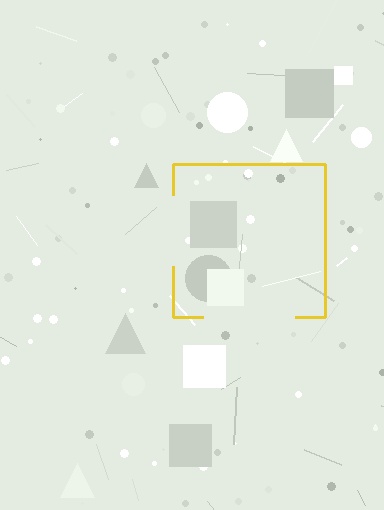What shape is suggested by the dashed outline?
The dashed outline suggests a square.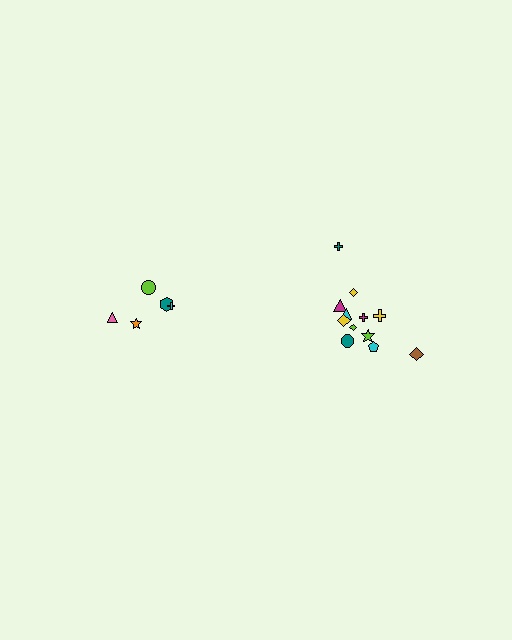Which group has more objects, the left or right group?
The right group.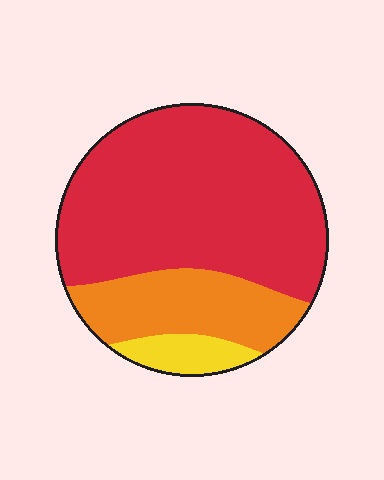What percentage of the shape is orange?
Orange covers about 25% of the shape.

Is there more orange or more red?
Red.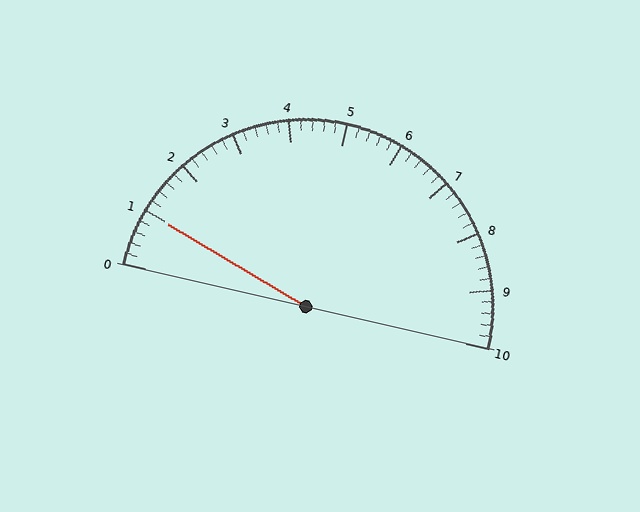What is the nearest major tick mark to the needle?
The nearest major tick mark is 1.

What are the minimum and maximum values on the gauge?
The gauge ranges from 0 to 10.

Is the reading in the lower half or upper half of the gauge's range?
The reading is in the lower half of the range (0 to 10).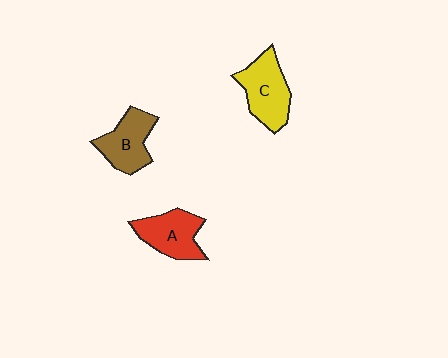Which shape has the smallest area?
Shape B (brown).